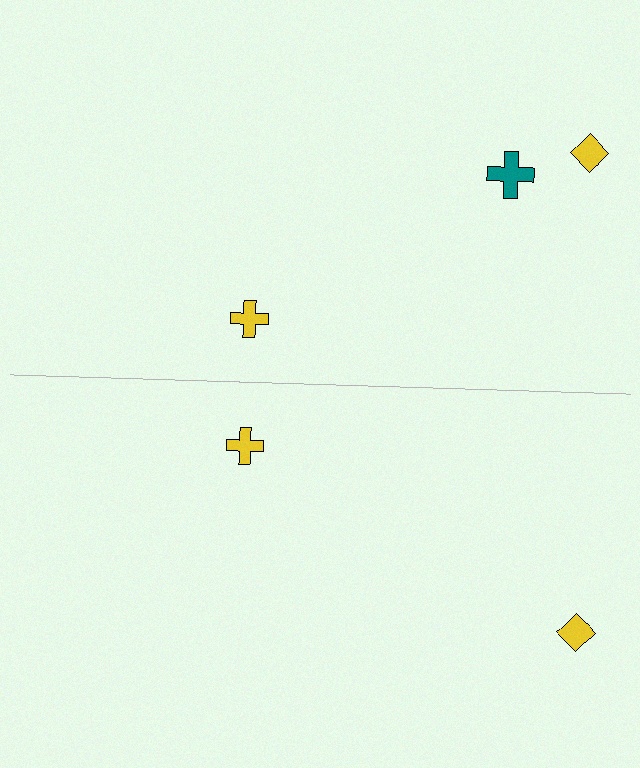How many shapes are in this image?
There are 5 shapes in this image.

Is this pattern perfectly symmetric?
No, the pattern is not perfectly symmetric. A teal cross is missing from the bottom side.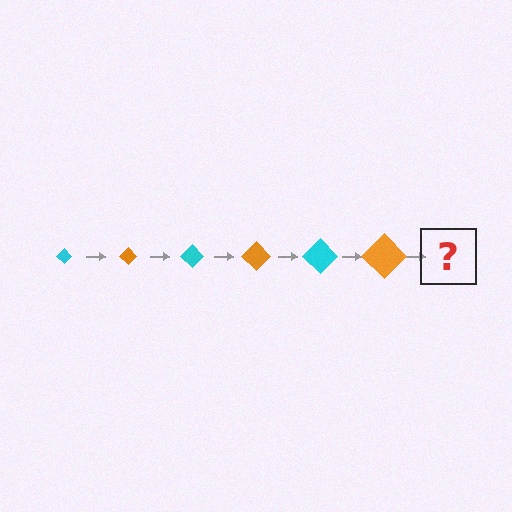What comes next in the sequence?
The next element should be a cyan diamond, larger than the previous one.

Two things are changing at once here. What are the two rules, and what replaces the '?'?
The two rules are that the diamond grows larger each step and the color cycles through cyan and orange. The '?' should be a cyan diamond, larger than the previous one.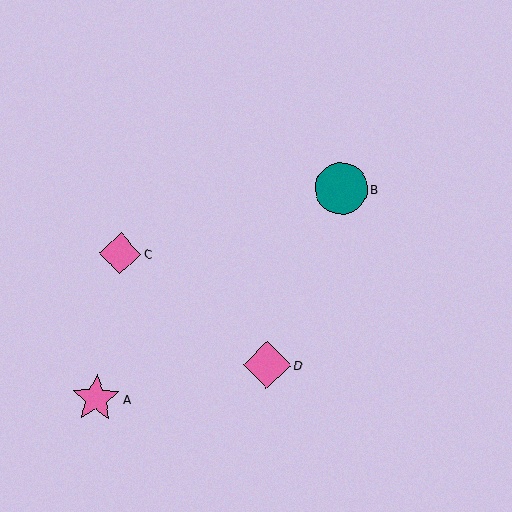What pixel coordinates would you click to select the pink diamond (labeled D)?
Click at (267, 365) to select the pink diamond D.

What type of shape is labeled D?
Shape D is a pink diamond.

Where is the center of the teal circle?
The center of the teal circle is at (342, 188).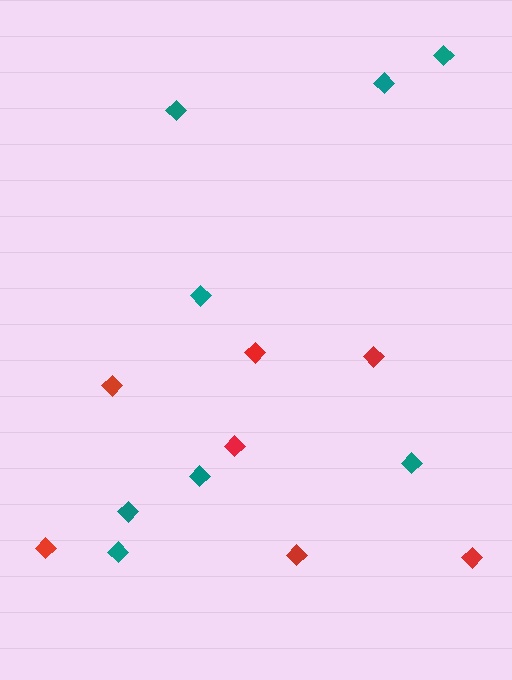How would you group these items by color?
There are 2 groups: one group of teal diamonds (8) and one group of red diamonds (7).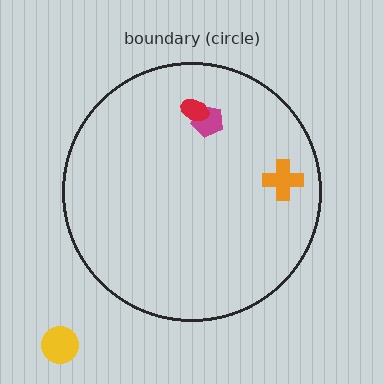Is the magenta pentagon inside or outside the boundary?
Inside.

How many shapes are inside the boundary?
3 inside, 1 outside.